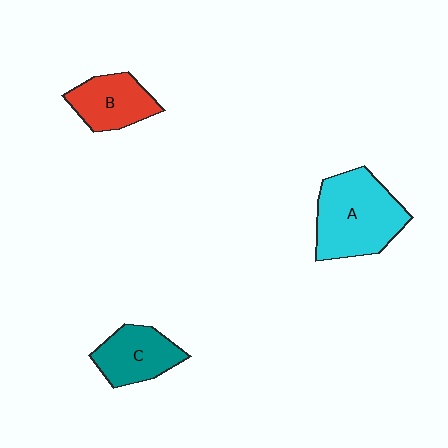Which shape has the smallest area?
Shape B (red).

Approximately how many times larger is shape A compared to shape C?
Approximately 1.6 times.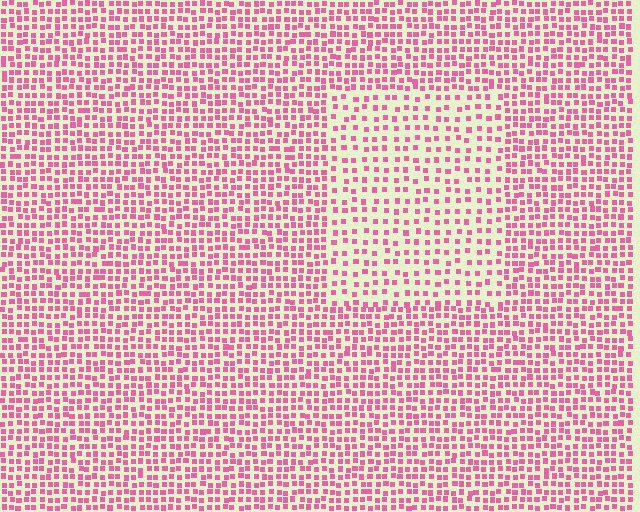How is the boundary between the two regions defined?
The boundary is defined by a change in element density (approximately 1.8x ratio). All elements are the same color, size, and shape.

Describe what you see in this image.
The image contains small pink elements arranged at two different densities. A rectangle-shaped region is visible where the elements are less densely packed than the surrounding area.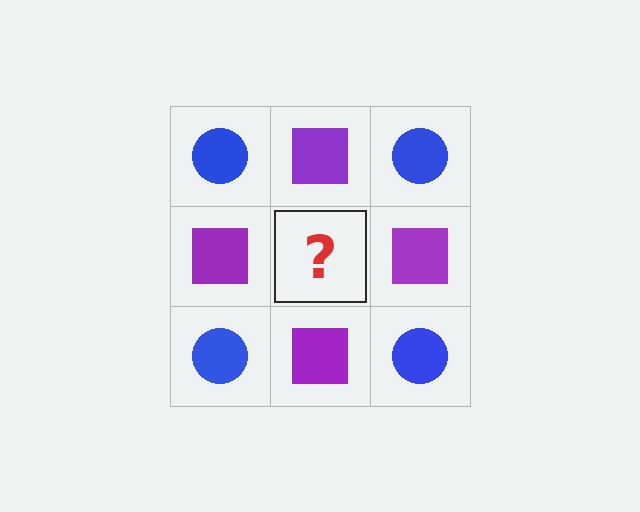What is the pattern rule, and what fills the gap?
The rule is that it alternates blue circle and purple square in a checkerboard pattern. The gap should be filled with a blue circle.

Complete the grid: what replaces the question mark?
The question mark should be replaced with a blue circle.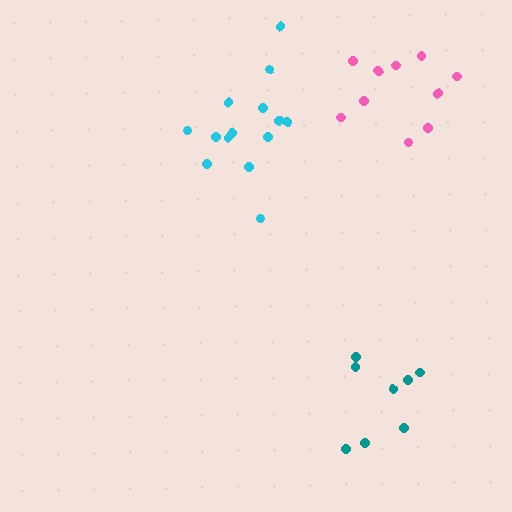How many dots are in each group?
Group 1: 8 dots, Group 2: 10 dots, Group 3: 14 dots (32 total).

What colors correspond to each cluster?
The clusters are colored: teal, pink, cyan.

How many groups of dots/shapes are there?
There are 3 groups.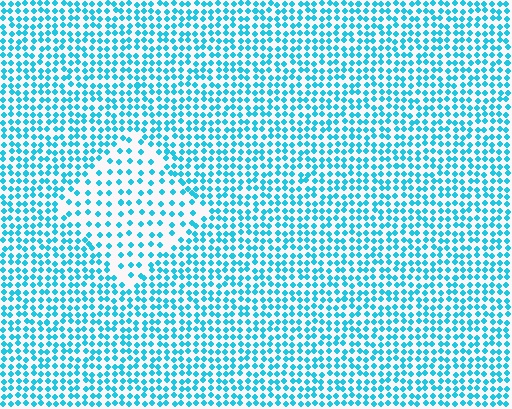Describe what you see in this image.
The image contains small cyan elements arranged at two different densities. A diamond-shaped region is visible where the elements are less densely packed than the surrounding area.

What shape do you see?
I see a diamond.